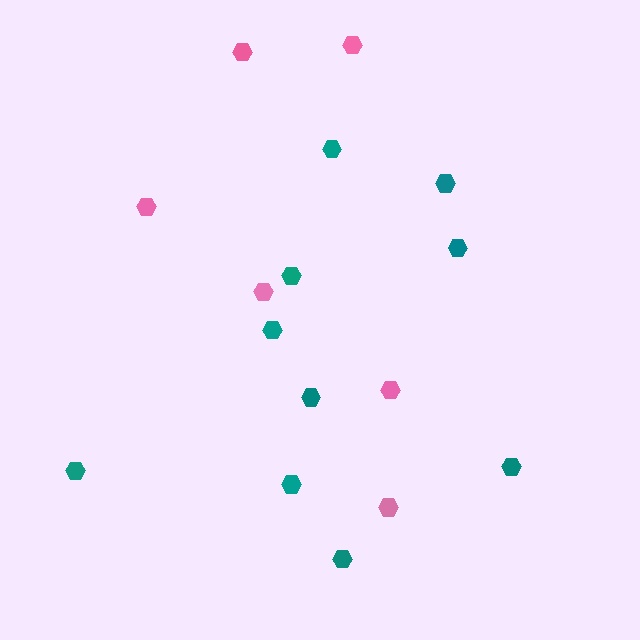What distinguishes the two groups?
There are 2 groups: one group of teal hexagons (10) and one group of pink hexagons (6).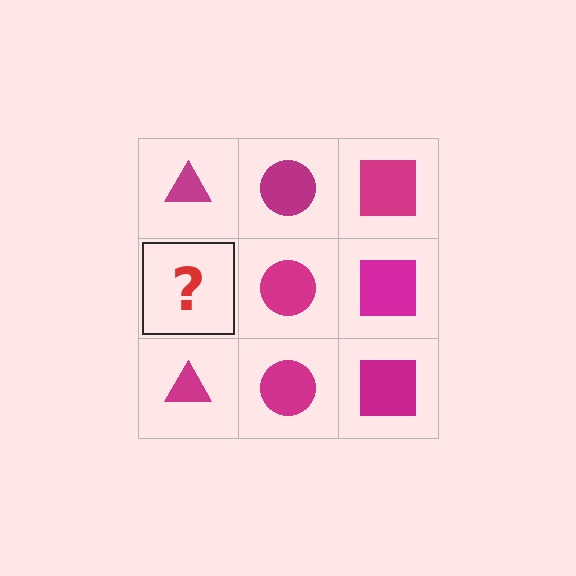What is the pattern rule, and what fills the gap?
The rule is that each column has a consistent shape. The gap should be filled with a magenta triangle.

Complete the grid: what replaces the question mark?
The question mark should be replaced with a magenta triangle.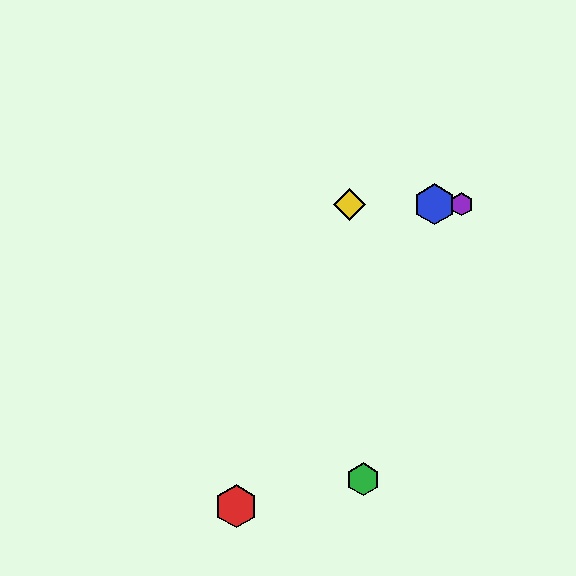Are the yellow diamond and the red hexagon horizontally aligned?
No, the yellow diamond is at y≈204 and the red hexagon is at y≈506.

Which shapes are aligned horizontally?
The blue hexagon, the yellow diamond, the purple hexagon are aligned horizontally.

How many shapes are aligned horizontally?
3 shapes (the blue hexagon, the yellow diamond, the purple hexagon) are aligned horizontally.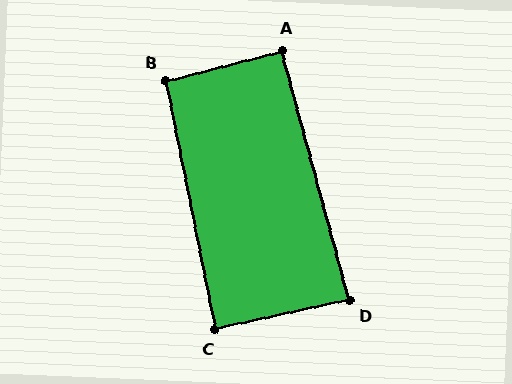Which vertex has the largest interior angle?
B, at approximately 93 degrees.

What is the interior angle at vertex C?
Approximately 89 degrees (approximately right).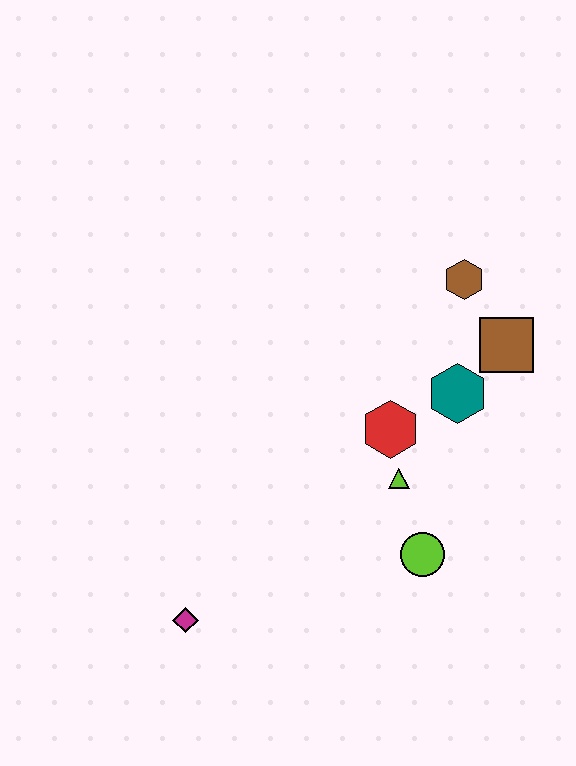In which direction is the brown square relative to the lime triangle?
The brown square is above the lime triangle.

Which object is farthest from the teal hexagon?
The magenta diamond is farthest from the teal hexagon.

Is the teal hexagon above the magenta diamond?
Yes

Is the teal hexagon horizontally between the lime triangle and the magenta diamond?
No